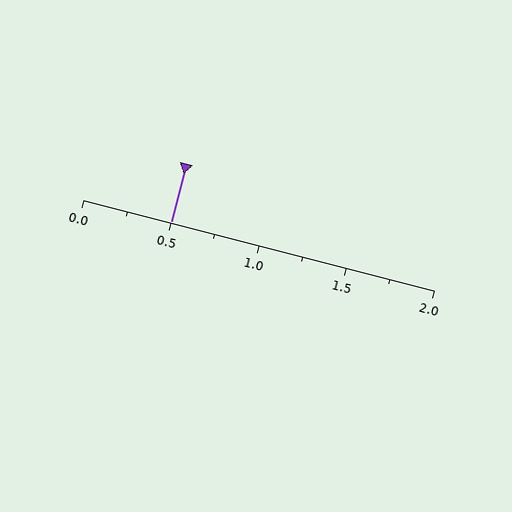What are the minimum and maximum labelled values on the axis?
The axis runs from 0.0 to 2.0.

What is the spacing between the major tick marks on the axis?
The major ticks are spaced 0.5 apart.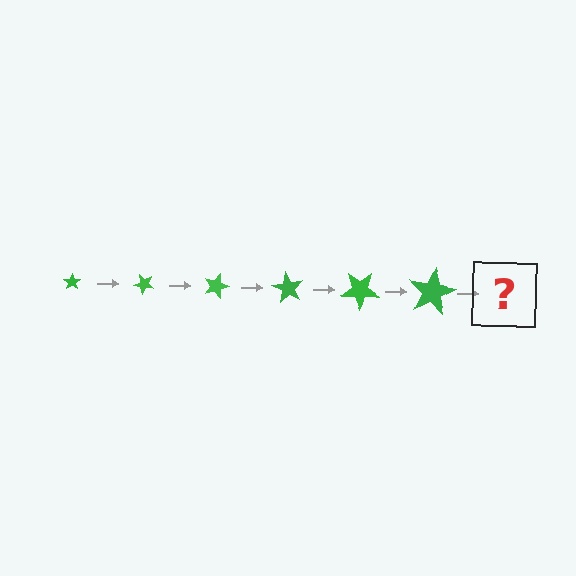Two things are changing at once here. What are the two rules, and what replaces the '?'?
The two rules are that the star grows larger each step and it rotates 45 degrees each step. The '?' should be a star, larger than the previous one and rotated 270 degrees from the start.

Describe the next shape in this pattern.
It should be a star, larger than the previous one and rotated 270 degrees from the start.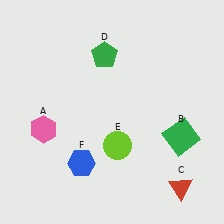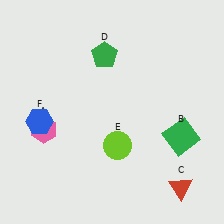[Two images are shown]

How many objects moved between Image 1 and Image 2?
1 object moved between the two images.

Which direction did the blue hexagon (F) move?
The blue hexagon (F) moved left.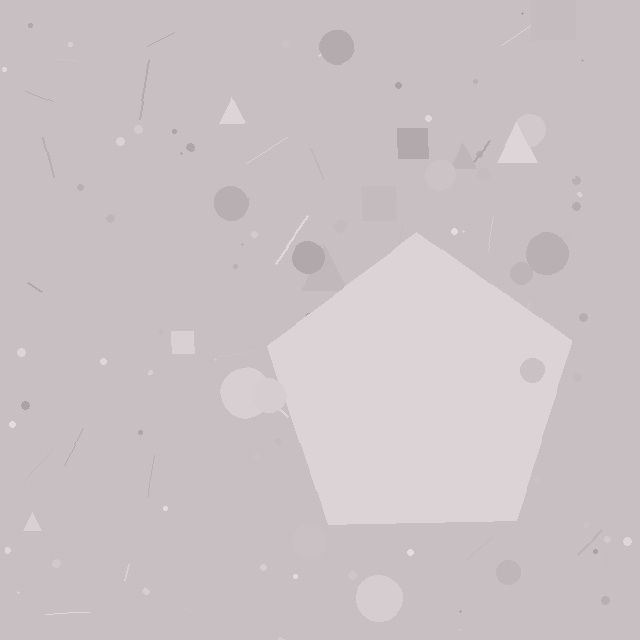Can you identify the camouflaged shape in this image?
The camouflaged shape is a pentagon.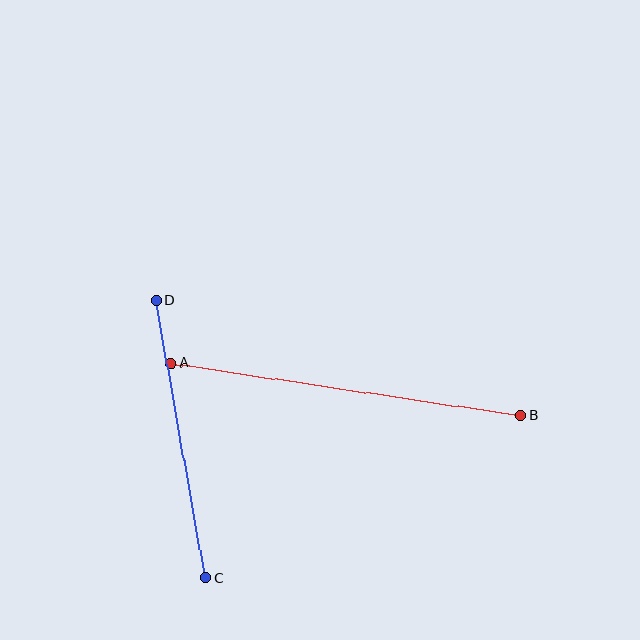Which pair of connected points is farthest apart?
Points A and B are farthest apart.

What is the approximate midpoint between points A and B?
The midpoint is at approximately (346, 389) pixels.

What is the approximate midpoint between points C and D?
The midpoint is at approximately (181, 439) pixels.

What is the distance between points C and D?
The distance is approximately 282 pixels.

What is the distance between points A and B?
The distance is approximately 353 pixels.